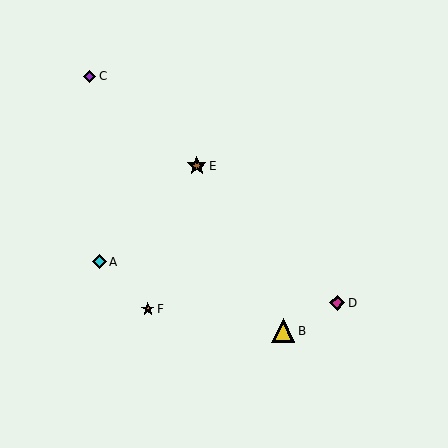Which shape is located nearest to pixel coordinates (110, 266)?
The cyan diamond (labeled A) at (100, 262) is nearest to that location.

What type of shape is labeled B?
Shape B is a yellow triangle.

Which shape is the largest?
The yellow triangle (labeled B) is the largest.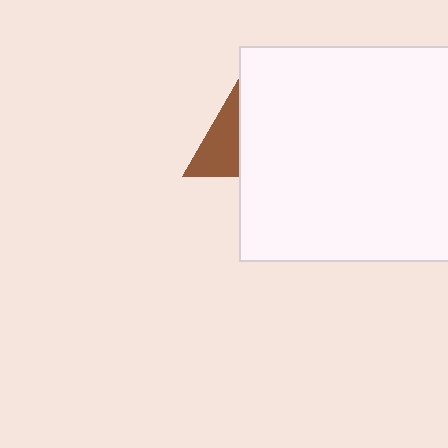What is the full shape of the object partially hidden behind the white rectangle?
The partially hidden object is a brown triangle.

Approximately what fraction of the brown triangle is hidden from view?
Roughly 64% of the brown triangle is hidden behind the white rectangle.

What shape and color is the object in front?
The object in front is a white rectangle.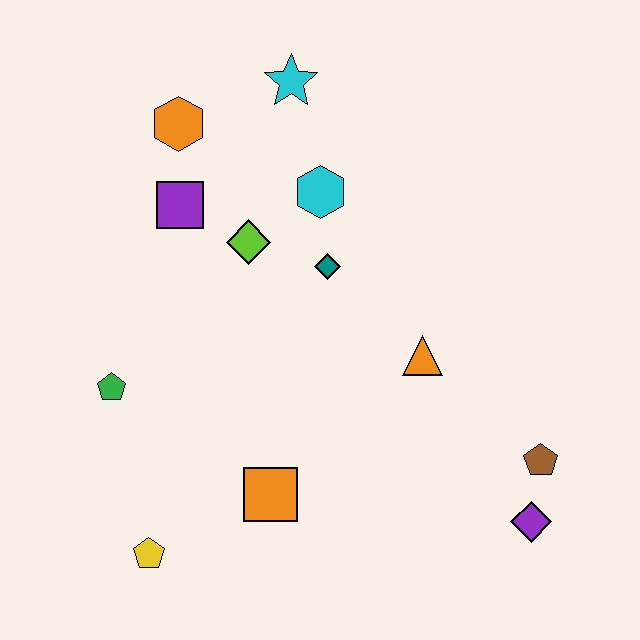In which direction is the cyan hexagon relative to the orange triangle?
The cyan hexagon is above the orange triangle.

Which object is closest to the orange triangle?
The teal diamond is closest to the orange triangle.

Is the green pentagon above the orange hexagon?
No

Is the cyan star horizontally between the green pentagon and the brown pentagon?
Yes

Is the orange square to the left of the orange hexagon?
No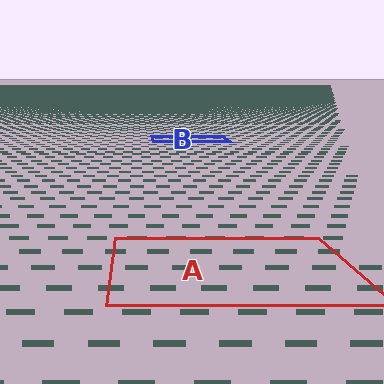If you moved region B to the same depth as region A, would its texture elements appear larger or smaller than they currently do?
They would appear larger. At a closer depth, the same texture elements are projected at a bigger on-screen size.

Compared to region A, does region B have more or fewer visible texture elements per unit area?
Region B has more texture elements per unit area — they are packed more densely because it is farther away.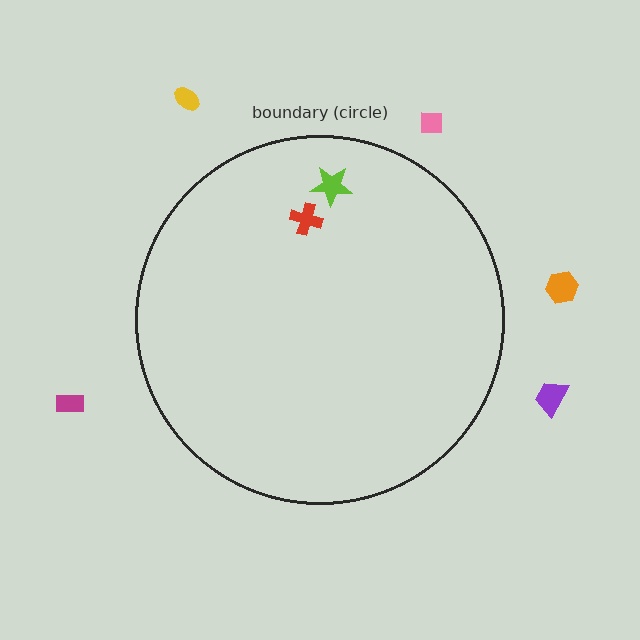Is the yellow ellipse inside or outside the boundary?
Outside.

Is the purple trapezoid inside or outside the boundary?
Outside.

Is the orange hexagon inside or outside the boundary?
Outside.